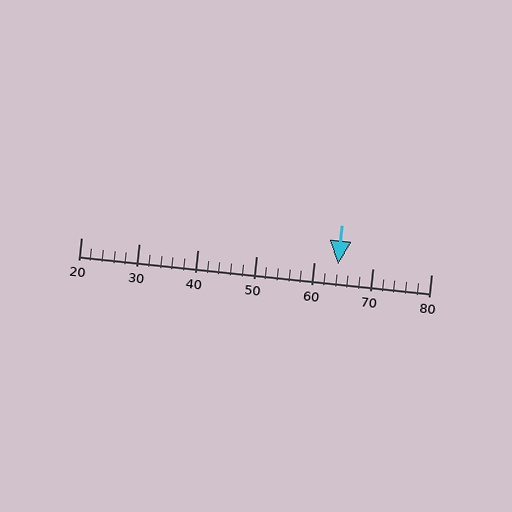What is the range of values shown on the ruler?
The ruler shows values from 20 to 80.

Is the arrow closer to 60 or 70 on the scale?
The arrow is closer to 60.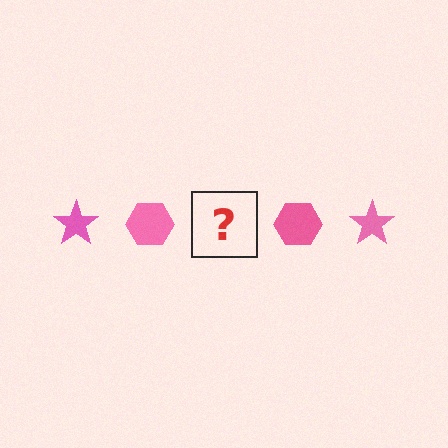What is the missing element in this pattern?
The missing element is a pink star.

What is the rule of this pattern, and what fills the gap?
The rule is that the pattern cycles through star, hexagon shapes in pink. The gap should be filled with a pink star.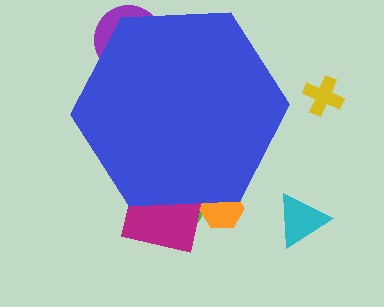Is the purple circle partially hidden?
Yes, the purple circle is partially hidden behind the blue hexagon.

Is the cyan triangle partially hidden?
No, the cyan triangle is fully visible.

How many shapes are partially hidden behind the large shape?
4 shapes are partially hidden.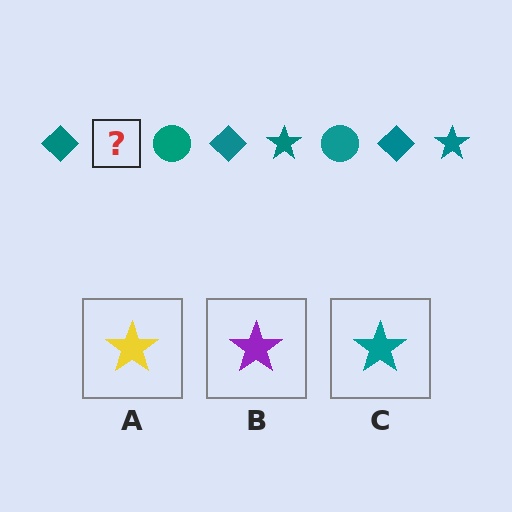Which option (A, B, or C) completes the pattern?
C.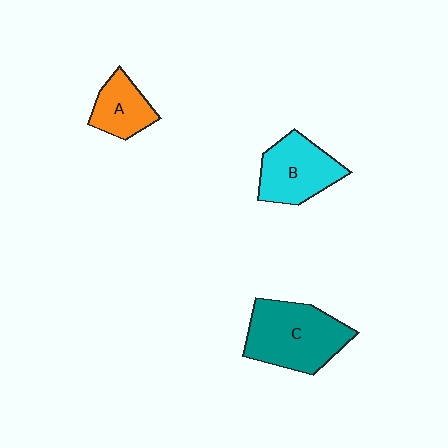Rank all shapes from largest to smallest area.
From largest to smallest: C (teal), B (cyan), A (orange).